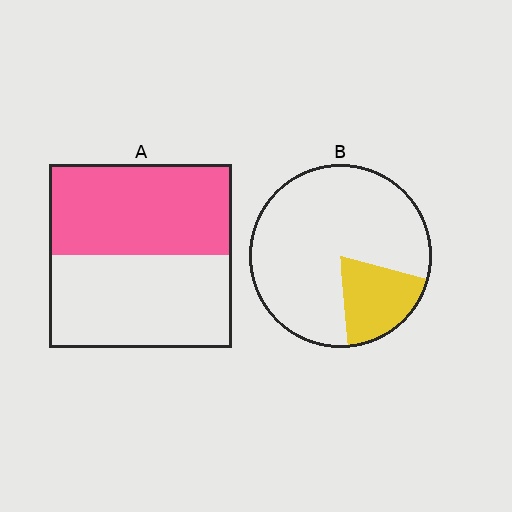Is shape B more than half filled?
No.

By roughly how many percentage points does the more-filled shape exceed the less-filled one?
By roughly 30 percentage points (A over B).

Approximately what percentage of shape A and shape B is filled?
A is approximately 50% and B is approximately 20%.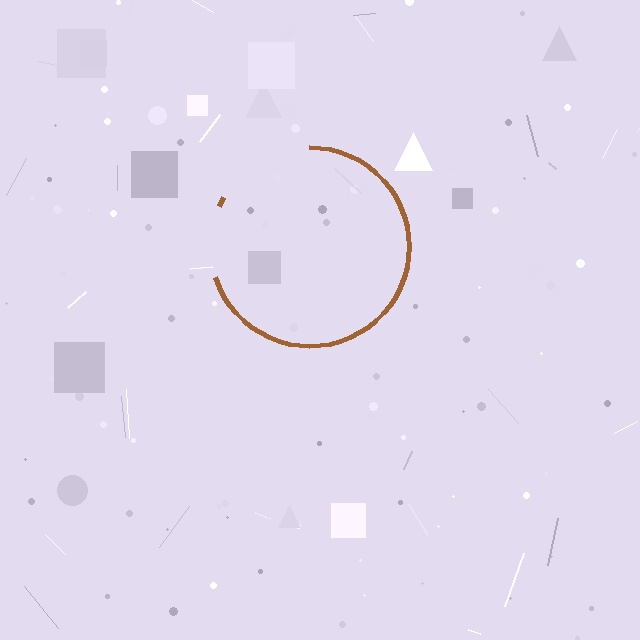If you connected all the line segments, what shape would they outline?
They would outline a circle.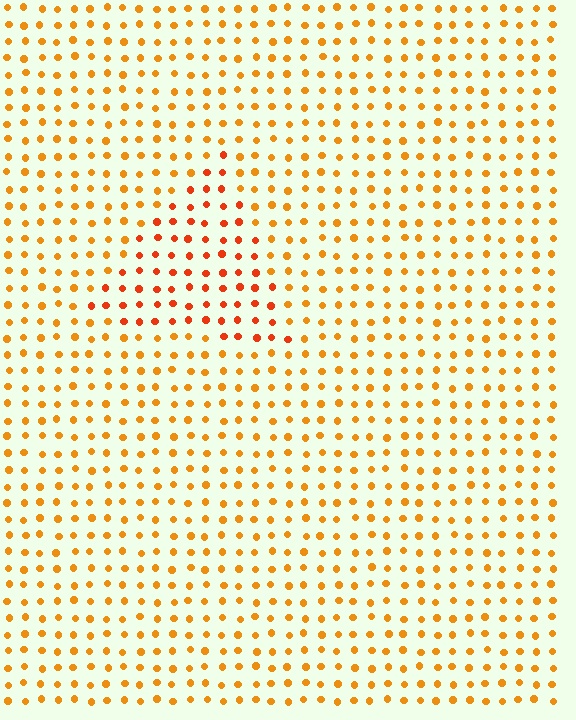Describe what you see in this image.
The image is filled with small orange elements in a uniform arrangement. A triangle-shaped region is visible where the elements are tinted to a slightly different hue, forming a subtle color boundary.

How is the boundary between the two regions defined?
The boundary is defined purely by a slight shift in hue (about 24 degrees). Spacing, size, and orientation are identical on both sides.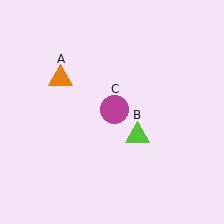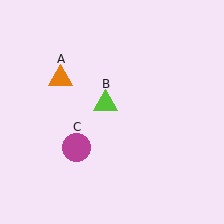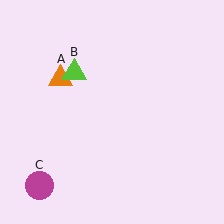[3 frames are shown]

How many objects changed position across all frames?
2 objects changed position: lime triangle (object B), magenta circle (object C).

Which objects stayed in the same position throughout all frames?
Orange triangle (object A) remained stationary.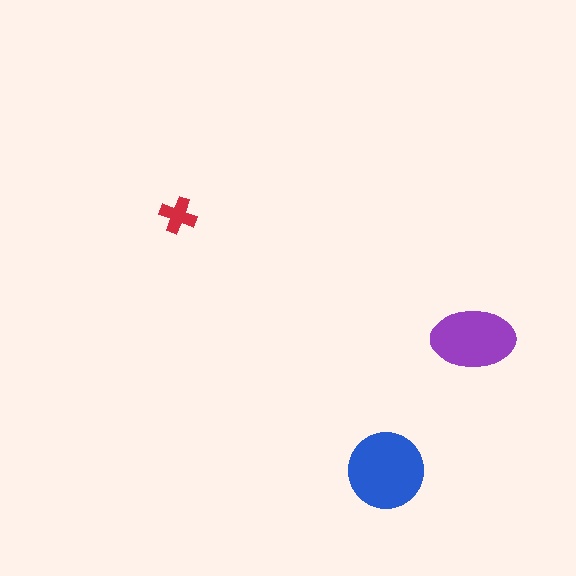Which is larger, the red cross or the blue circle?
The blue circle.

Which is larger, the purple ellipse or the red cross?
The purple ellipse.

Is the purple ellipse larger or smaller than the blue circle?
Smaller.